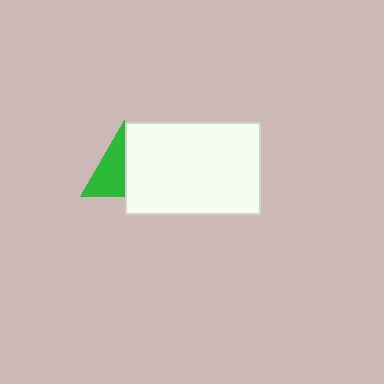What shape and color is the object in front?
The object in front is a white rectangle.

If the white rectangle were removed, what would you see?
You would see the complete green triangle.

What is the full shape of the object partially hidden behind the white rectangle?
The partially hidden object is a green triangle.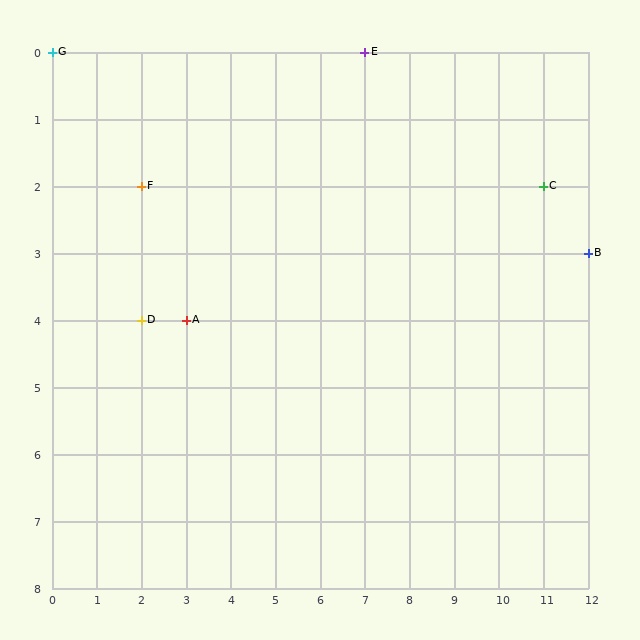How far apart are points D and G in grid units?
Points D and G are 2 columns and 4 rows apart (about 4.5 grid units diagonally).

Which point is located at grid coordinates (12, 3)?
Point B is at (12, 3).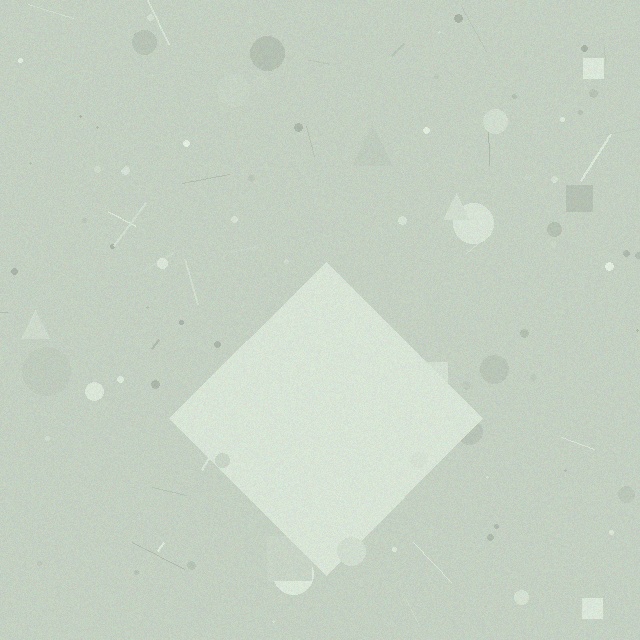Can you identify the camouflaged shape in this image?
The camouflaged shape is a diamond.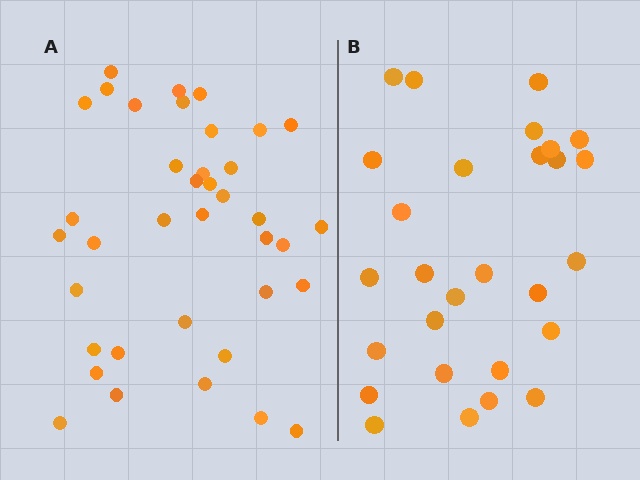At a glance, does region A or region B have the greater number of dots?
Region A (the left region) has more dots.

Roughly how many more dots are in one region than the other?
Region A has roughly 10 or so more dots than region B.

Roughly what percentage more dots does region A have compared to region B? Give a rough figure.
About 35% more.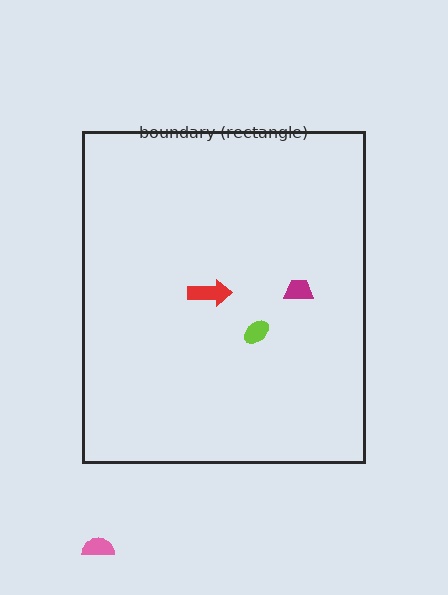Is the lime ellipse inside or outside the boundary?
Inside.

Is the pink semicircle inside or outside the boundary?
Outside.